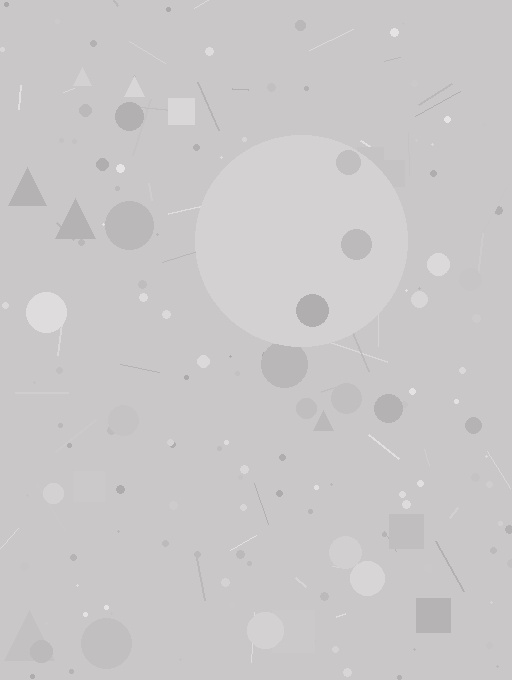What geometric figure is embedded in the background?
A circle is embedded in the background.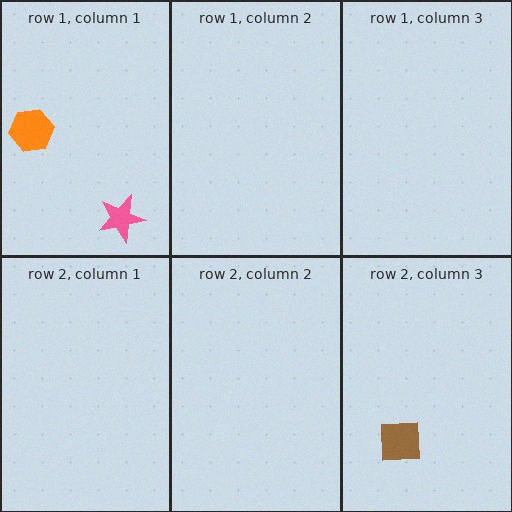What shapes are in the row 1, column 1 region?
The orange hexagon, the pink star.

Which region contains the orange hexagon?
The row 1, column 1 region.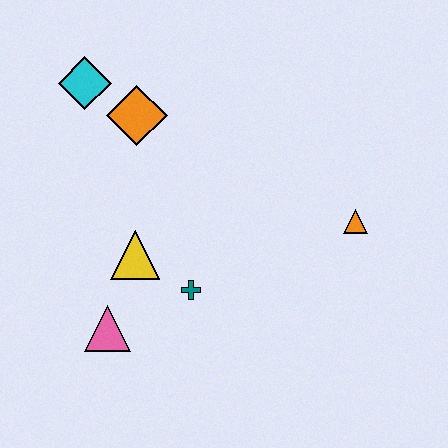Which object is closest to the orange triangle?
The teal cross is closest to the orange triangle.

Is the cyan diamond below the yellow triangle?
No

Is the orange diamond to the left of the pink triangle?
No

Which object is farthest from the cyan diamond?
The orange triangle is farthest from the cyan diamond.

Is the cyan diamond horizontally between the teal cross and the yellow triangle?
No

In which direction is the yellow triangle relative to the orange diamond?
The yellow triangle is below the orange diamond.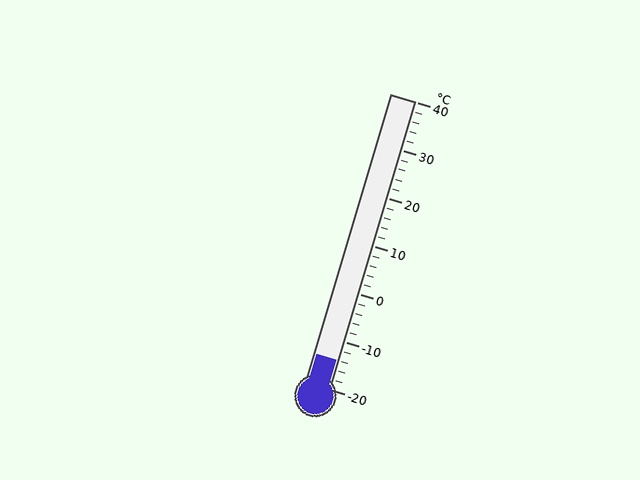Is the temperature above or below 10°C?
The temperature is below 10°C.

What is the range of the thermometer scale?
The thermometer scale ranges from -20°C to 40°C.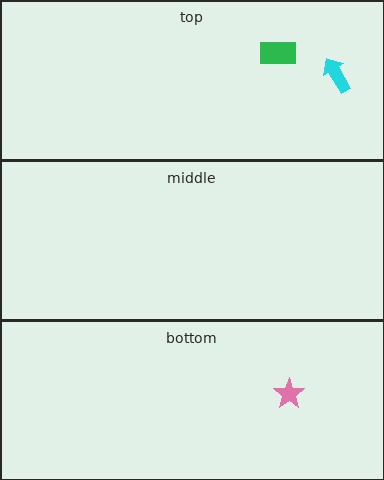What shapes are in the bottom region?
The pink star.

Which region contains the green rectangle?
The top region.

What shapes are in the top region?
The cyan arrow, the green rectangle.